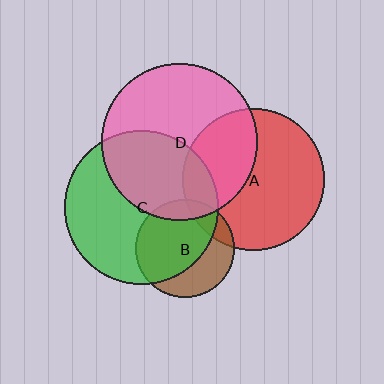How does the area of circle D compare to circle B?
Approximately 2.5 times.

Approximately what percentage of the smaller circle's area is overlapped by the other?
Approximately 35%.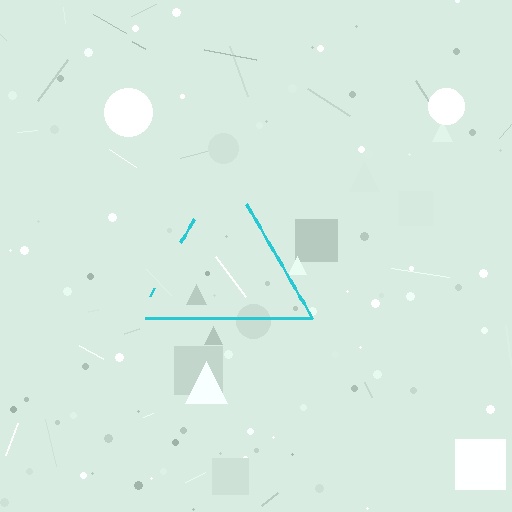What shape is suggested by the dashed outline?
The dashed outline suggests a triangle.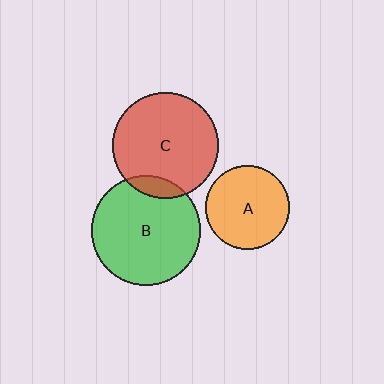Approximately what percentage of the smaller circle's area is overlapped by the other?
Approximately 10%.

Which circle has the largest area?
Circle B (green).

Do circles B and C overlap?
Yes.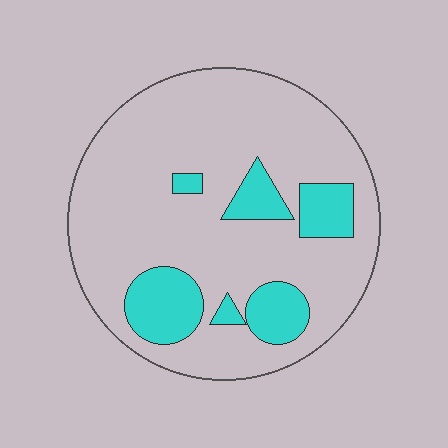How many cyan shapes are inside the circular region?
6.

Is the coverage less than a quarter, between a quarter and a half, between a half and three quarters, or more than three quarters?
Less than a quarter.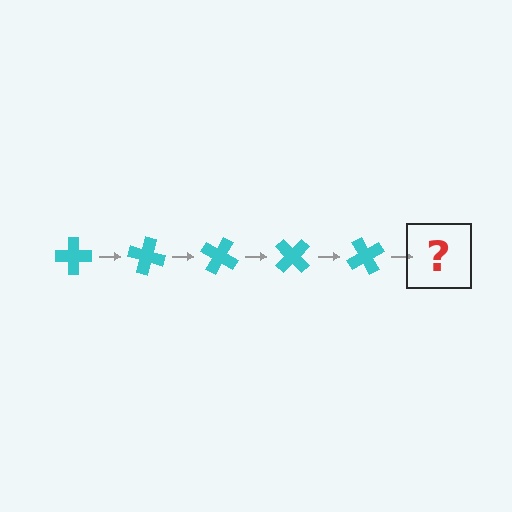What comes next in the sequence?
The next element should be a cyan cross rotated 75 degrees.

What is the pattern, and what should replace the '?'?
The pattern is that the cross rotates 15 degrees each step. The '?' should be a cyan cross rotated 75 degrees.